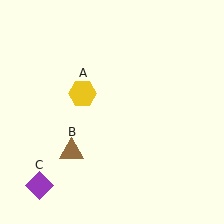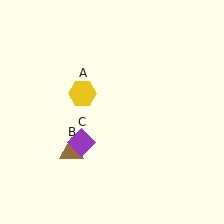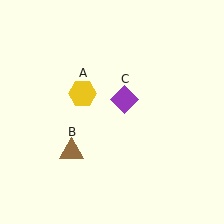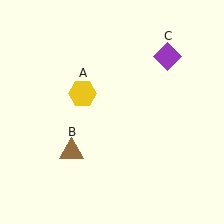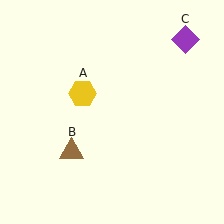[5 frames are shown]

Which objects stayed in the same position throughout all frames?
Yellow hexagon (object A) and brown triangle (object B) remained stationary.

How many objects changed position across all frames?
1 object changed position: purple diamond (object C).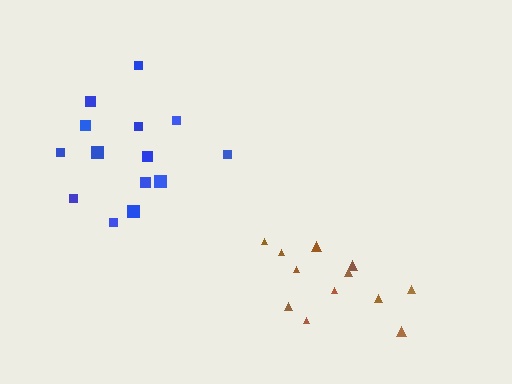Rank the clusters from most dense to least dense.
blue, brown.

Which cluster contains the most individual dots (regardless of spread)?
Blue (14).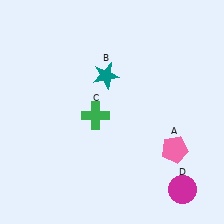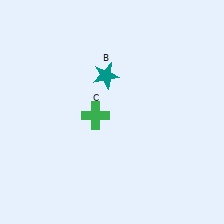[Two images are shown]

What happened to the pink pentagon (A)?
The pink pentagon (A) was removed in Image 2. It was in the bottom-right area of Image 1.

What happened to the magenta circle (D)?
The magenta circle (D) was removed in Image 2. It was in the bottom-right area of Image 1.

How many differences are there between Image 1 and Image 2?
There are 2 differences between the two images.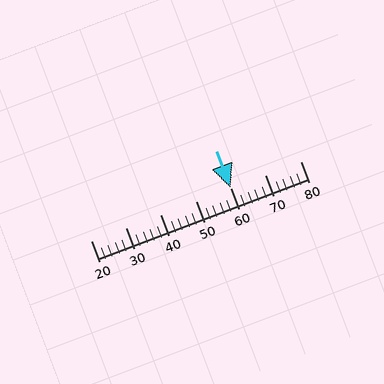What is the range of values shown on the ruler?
The ruler shows values from 20 to 80.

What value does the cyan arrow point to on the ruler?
The cyan arrow points to approximately 60.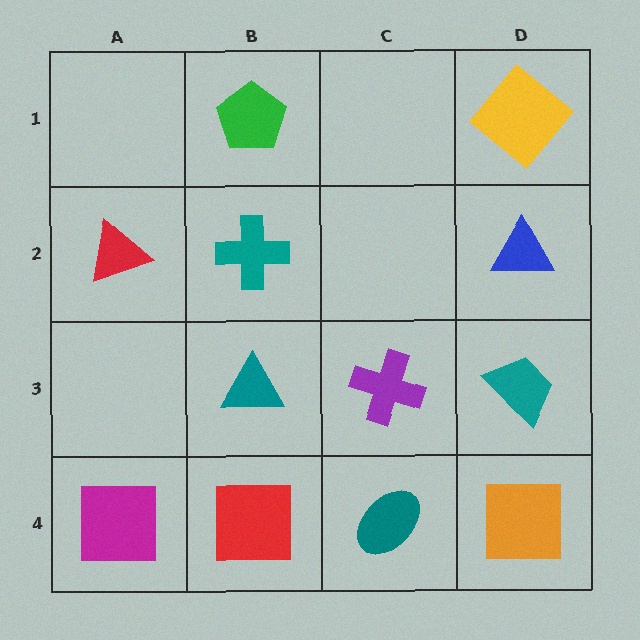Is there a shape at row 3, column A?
No, that cell is empty.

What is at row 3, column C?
A purple cross.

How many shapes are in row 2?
3 shapes.